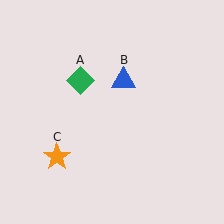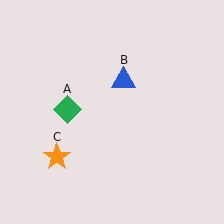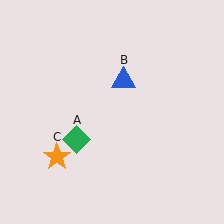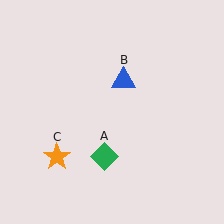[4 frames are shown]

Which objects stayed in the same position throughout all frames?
Blue triangle (object B) and orange star (object C) remained stationary.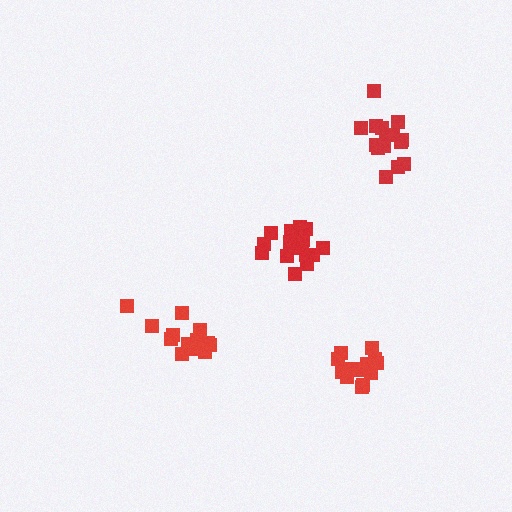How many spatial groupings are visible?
There are 4 spatial groupings.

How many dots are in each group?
Group 1: 18 dots, Group 2: 15 dots, Group 3: 15 dots, Group 4: 14 dots (62 total).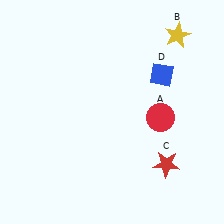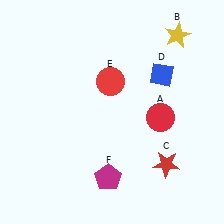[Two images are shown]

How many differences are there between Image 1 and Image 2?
There are 2 differences between the two images.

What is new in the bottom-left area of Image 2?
A magenta pentagon (F) was added in the bottom-left area of Image 2.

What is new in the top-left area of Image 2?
A red circle (E) was added in the top-left area of Image 2.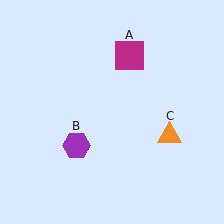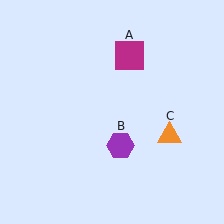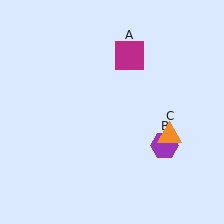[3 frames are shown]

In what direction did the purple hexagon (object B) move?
The purple hexagon (object B) moved right.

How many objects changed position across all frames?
1 object changed position: purple hexagon (object B).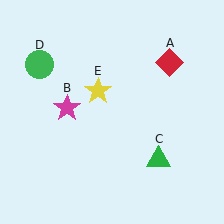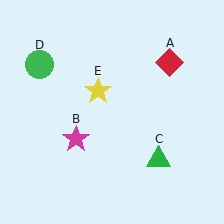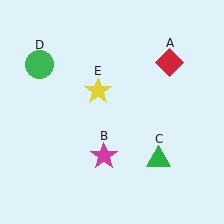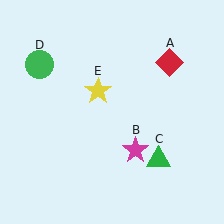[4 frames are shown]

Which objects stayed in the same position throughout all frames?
Red diamond (object A) and green triangle (object C) and green circle (object D) and yellow star (object E) remained stationary.